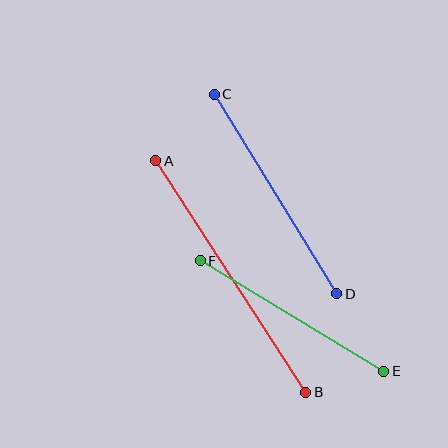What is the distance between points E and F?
The distance is approximately 214 pixels.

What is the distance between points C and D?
The distance is approximately 234 pixels.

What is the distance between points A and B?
The distance is approximately 276 pixels.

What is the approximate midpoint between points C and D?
The midpoint is at approximately (275, 194) pixels.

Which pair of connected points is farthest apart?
Points A and B are farthest apart.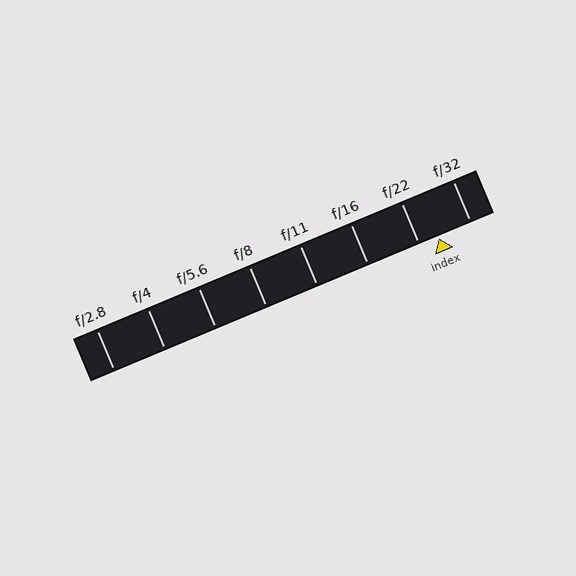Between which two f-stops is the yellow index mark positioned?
The index mark is between f/22 and f/32.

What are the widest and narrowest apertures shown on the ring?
The widest aperture shown is f/2.8 and the narrowest is f/32.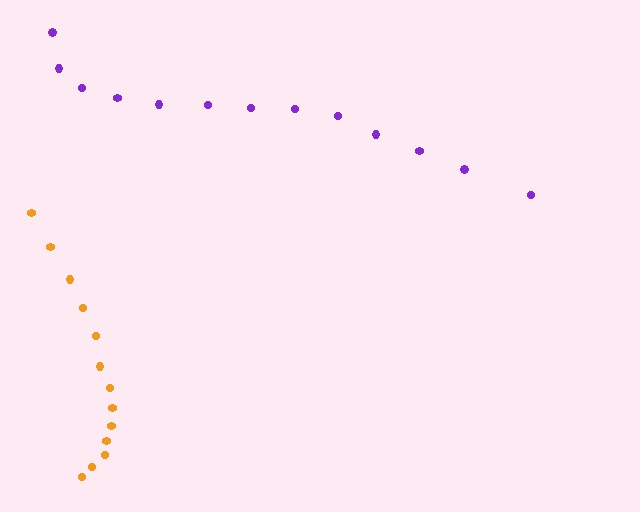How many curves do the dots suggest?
There are 2 distinct paths.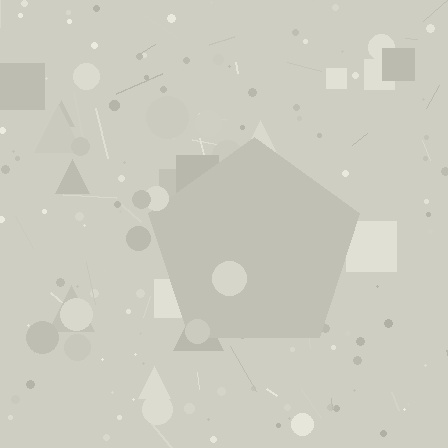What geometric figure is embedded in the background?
A pentagon is embedded in the background.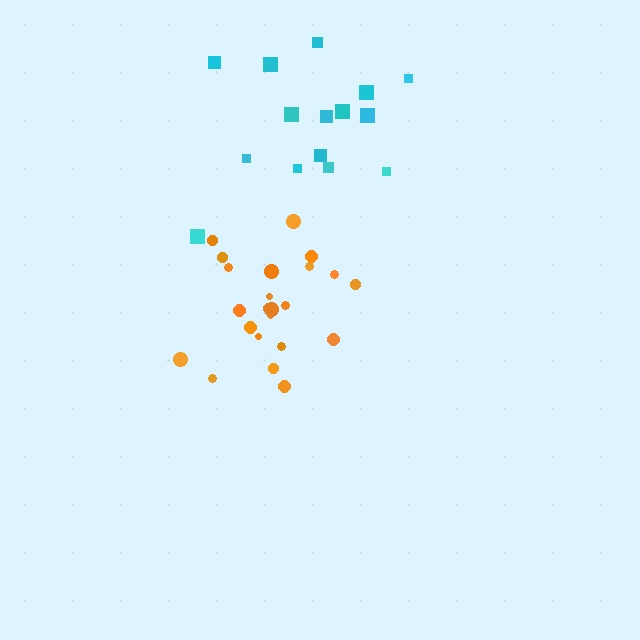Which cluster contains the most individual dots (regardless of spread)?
Orange (24).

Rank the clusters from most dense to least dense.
orange, cyan.